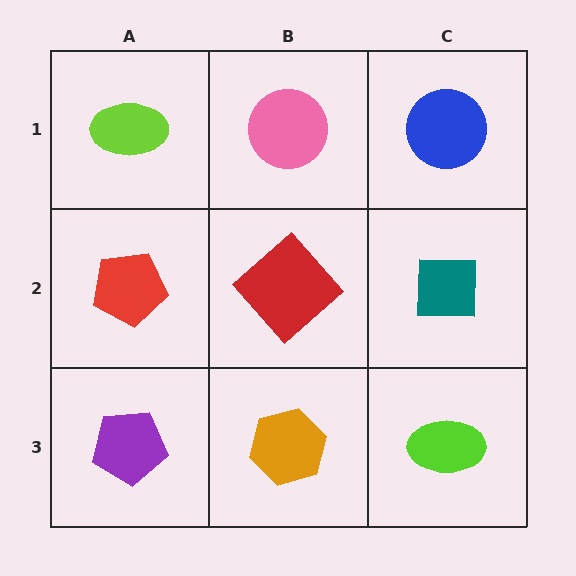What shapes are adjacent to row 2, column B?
A pink circle (row 1, column B), an orange hexagon (row 3, column B), a red pentagon (row 2, column A), a teal square (row 2, column C).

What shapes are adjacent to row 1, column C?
A teal square (row 2, column C), a pink circle (row 1, column B).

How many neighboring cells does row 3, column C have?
2.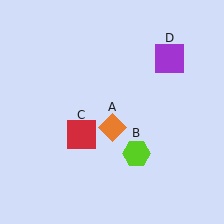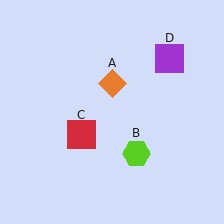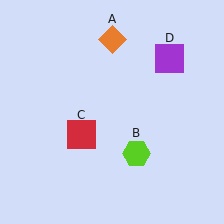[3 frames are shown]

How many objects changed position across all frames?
1 object changed position: orange diamond (object A).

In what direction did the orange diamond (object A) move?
The orange diamond (object A) moved up.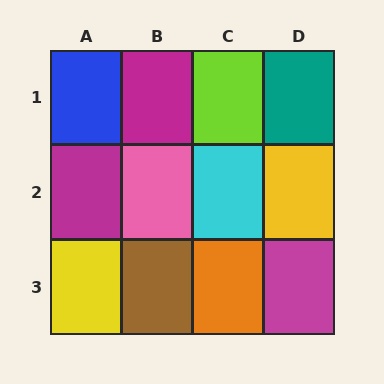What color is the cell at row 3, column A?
Yellow.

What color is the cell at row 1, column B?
Magenta.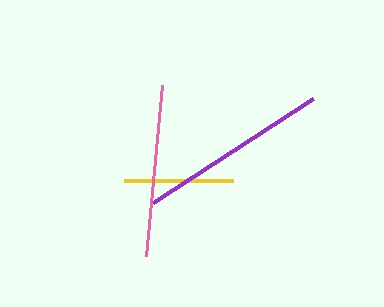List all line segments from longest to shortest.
From longest to shortest: purple, pink, yellow.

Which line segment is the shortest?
The yellow line is the shortest at approximately 109 pixels.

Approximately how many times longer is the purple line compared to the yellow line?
The purple line is approximately 1.7 times the length of the yellow line.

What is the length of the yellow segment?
The yellow segment is approximately 109 pixels long.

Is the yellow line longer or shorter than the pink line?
The pink line is longer than the yellow line.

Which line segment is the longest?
The purple line is the longest at approximately 191 pixels.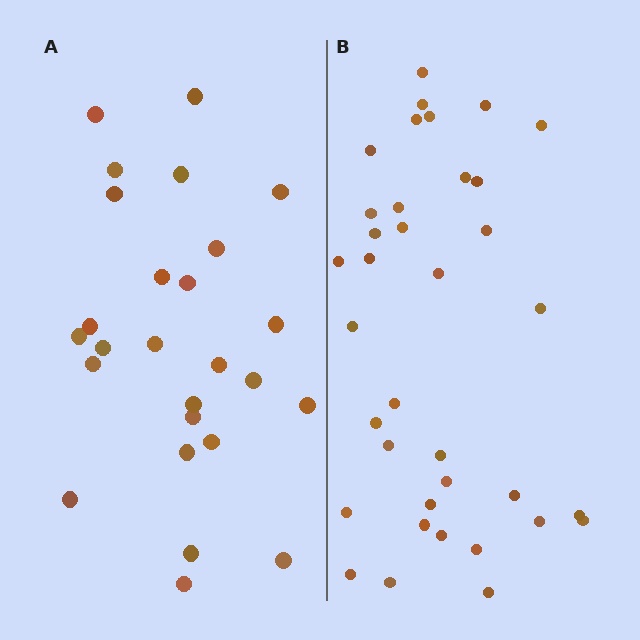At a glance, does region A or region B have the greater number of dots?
Region B (the right region) has more dots.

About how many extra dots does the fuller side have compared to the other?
Region B has roughly 10 or so more dots than region A.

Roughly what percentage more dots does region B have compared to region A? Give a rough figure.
About 40% more.